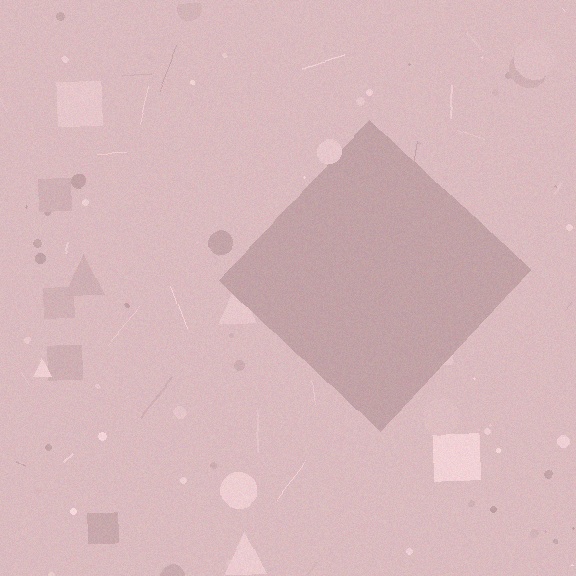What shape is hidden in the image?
A diamond is hidden in the image.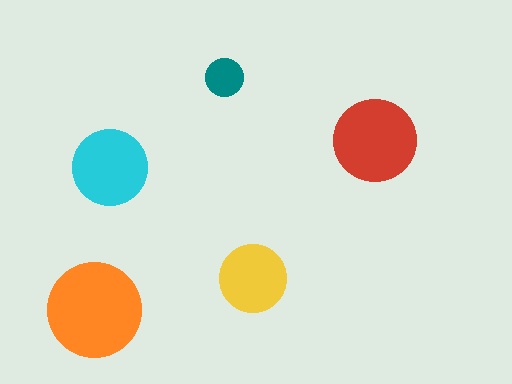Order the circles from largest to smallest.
the orange one, the red one, the cyan one, the yellow one, the teal one.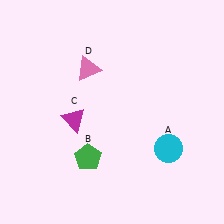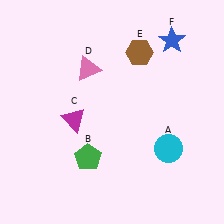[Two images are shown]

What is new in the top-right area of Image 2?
A blue star (F) was added in the top-right area of Image 2.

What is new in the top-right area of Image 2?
A brown hexagon (E) was added in the top-right area of Image 2.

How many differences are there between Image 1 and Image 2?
There are 2 differences between the two images.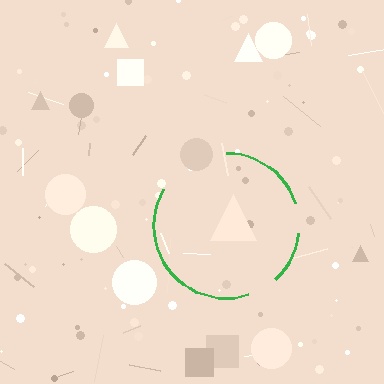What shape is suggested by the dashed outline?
The dashed outline suggests a circle.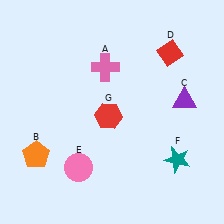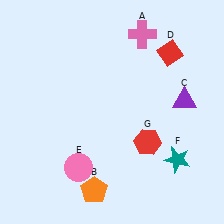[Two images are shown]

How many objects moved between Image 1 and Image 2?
3 objects moved between the two images.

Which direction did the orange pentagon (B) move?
The orange pentagon (B) moved right.